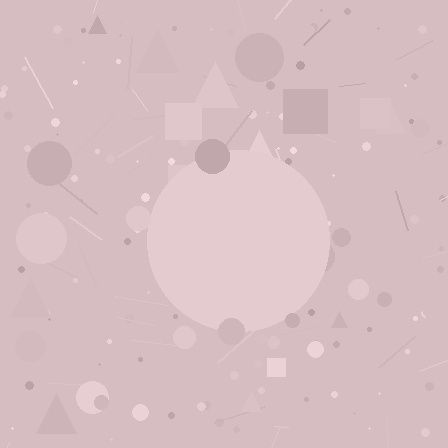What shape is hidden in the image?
A circle is hidden in the image.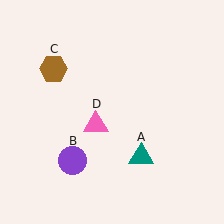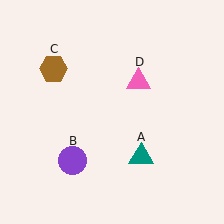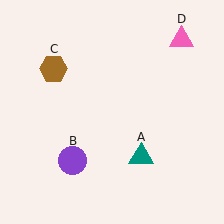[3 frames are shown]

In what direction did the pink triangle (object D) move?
The pink triangle (object D) moved up and to the right.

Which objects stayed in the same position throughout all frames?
Teal triangle (object A) and purple circle (object B) and brown hexagon (object C) remained stationary.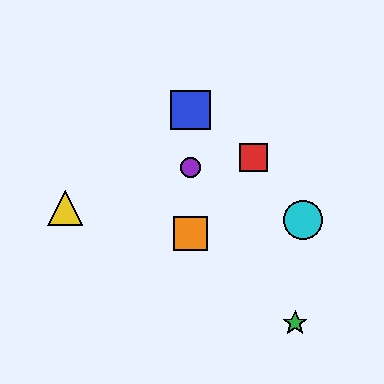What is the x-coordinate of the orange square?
The orange square is at x≈190.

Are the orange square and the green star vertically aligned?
No, the orange square is at x≈190 and the green star is at x≈295.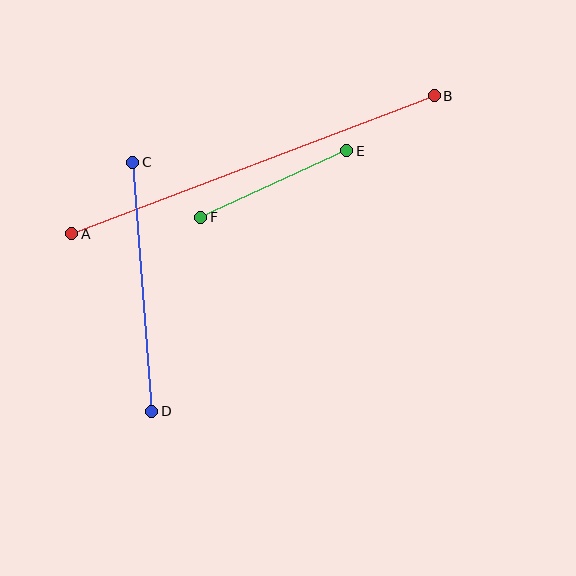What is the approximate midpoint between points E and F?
The midpoint is at approximately (274, 184) pixels.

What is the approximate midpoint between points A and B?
The midpoint is at approximately (253, 165) pixels.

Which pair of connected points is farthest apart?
Points A and B are farthest apart.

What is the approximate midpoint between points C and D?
The midpoint is at approximately (142, 287) pixels.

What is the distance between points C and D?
The distance is approximately 250 pixels.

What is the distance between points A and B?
The distance is approximately 387 pixels.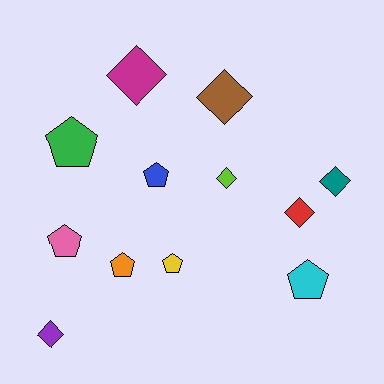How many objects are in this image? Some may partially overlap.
There are 12 objects.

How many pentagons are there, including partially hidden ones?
There are 6 pentagons.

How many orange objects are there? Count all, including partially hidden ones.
There is 1 orange object.